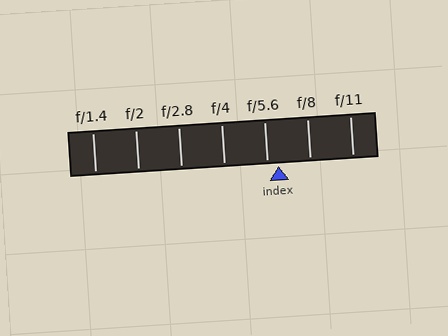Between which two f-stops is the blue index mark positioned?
The index mark is between f/5.6 and f/8.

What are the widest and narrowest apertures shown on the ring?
The widest aperture shown is f/1.4 and the narrowest is f/11.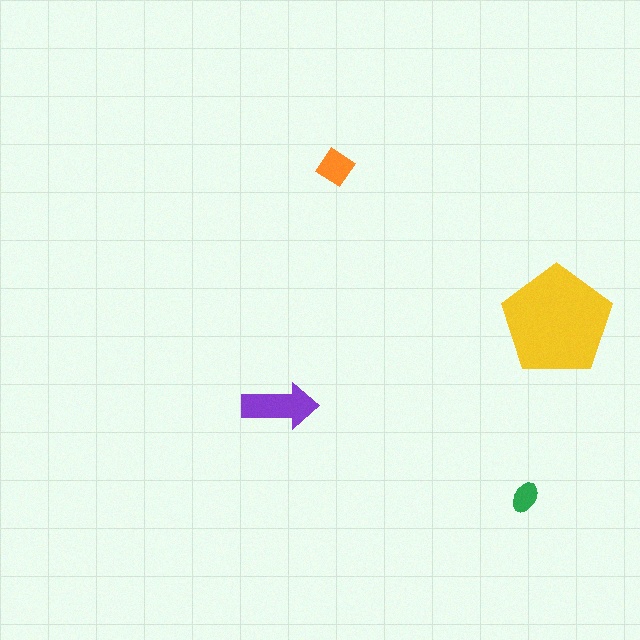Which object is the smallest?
The green ellipse.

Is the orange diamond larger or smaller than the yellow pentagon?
Smaller.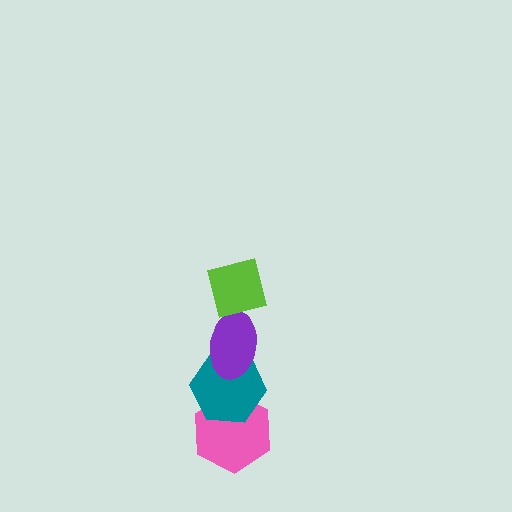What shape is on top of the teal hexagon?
The purple ellipse is on top of the teal hexagon.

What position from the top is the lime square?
The lime square is 1st from the top.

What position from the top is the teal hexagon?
The teal hexagon is 3rd from the top.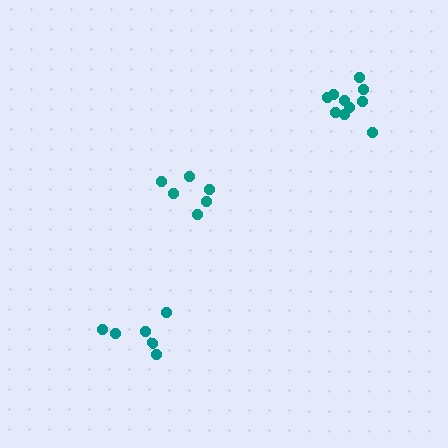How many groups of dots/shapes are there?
There are 3 groups.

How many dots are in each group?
Group 1: 6 dots, Group 2: 6 dots, Group 3: 10 dots (22 total).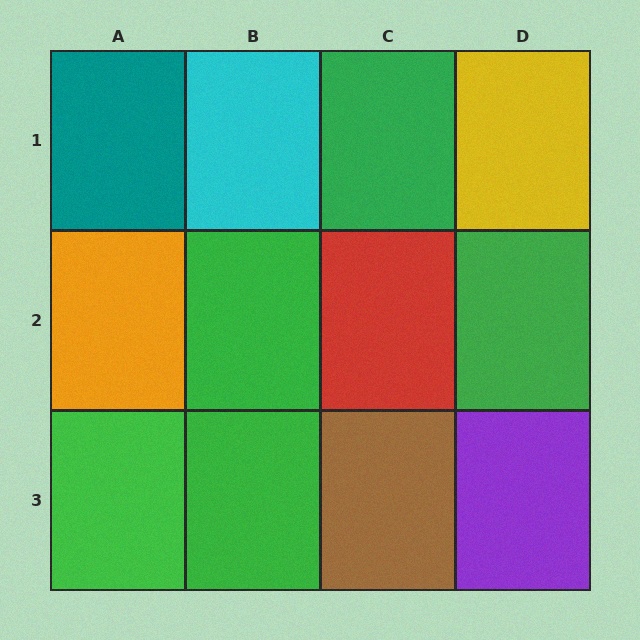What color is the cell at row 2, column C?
Red.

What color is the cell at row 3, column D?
Purple.